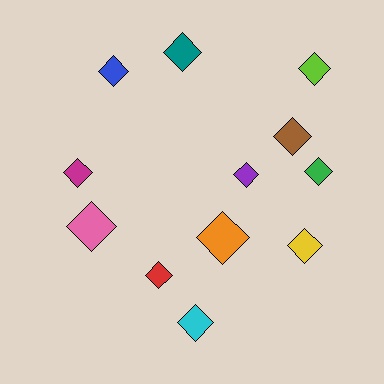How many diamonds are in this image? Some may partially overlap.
There are 12 diamonds.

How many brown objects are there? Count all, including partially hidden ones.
There is 1 brown object.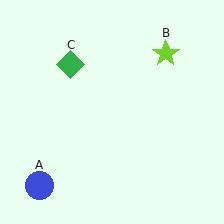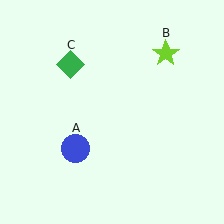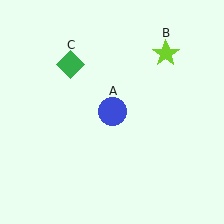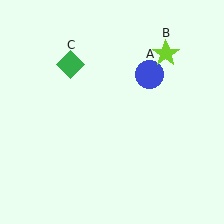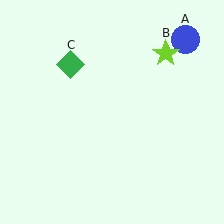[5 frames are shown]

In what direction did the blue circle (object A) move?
The blue circle (object A) moved up and to the right.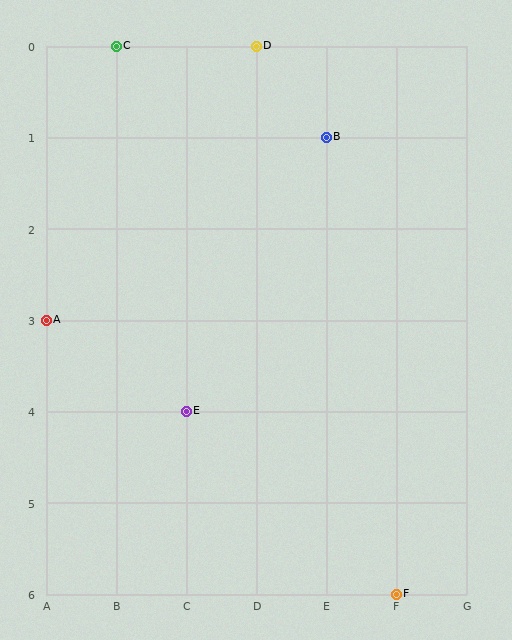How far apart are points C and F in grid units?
Points C and F are 4 columns and 6 rows apart (about 7.2 grid units diagonally).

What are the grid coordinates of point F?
Point F is at grid coordinates (F, 6).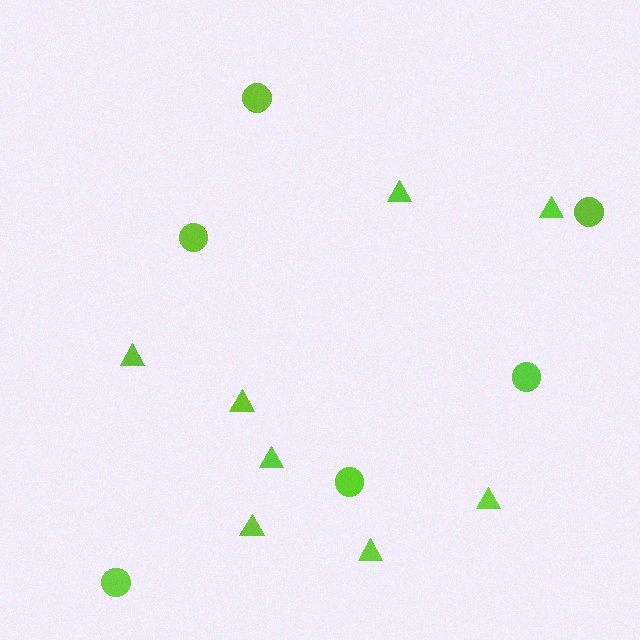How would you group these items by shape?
There are 2 groups: one group of triangles (8) and one group of circles (6).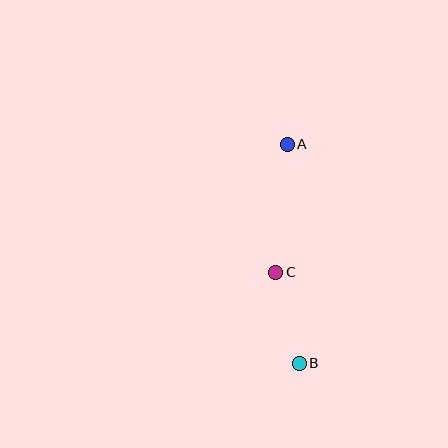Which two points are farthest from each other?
Points A and B are farthest from each other.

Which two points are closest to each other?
Points B and C are closest to each other.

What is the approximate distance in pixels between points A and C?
The distance between A and C is approximately 129 pixels.